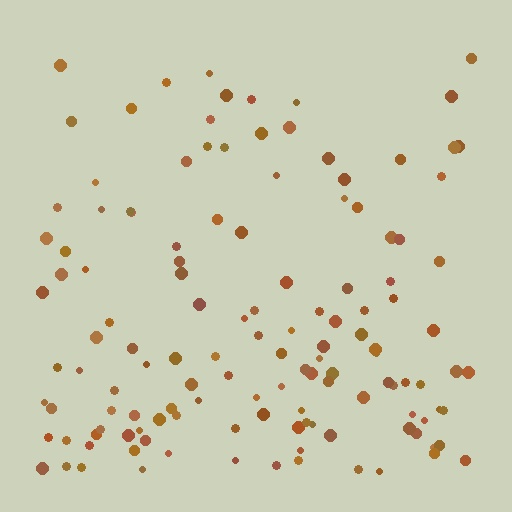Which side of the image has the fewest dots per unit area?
The top.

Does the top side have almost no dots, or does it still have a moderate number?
Still a moderate number, just noticeably fewer than the bottom.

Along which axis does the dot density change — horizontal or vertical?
Vertical.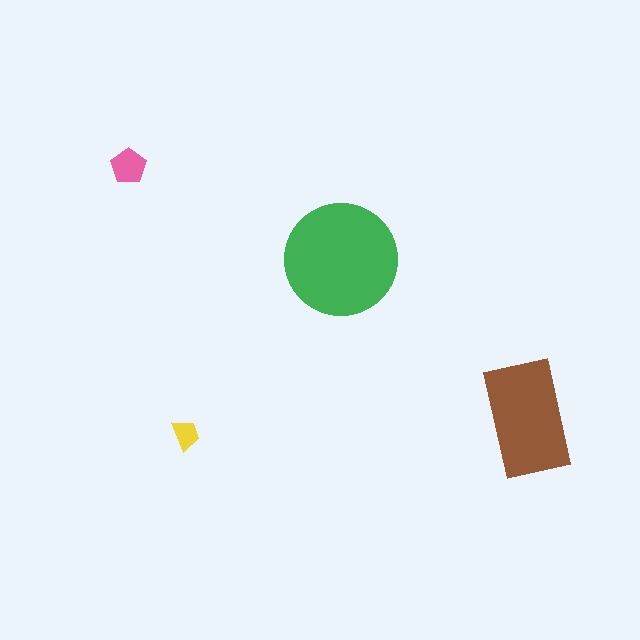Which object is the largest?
The green circle.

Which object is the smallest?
The yellow trapezoid.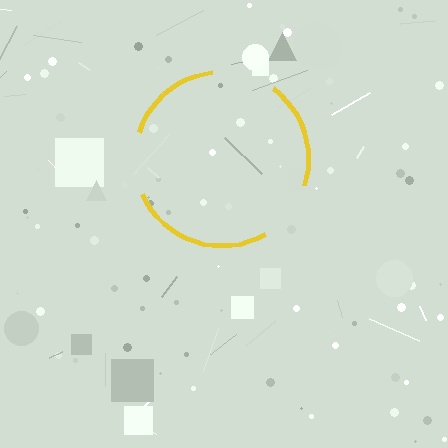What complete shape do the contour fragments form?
The contour fragments form a circle.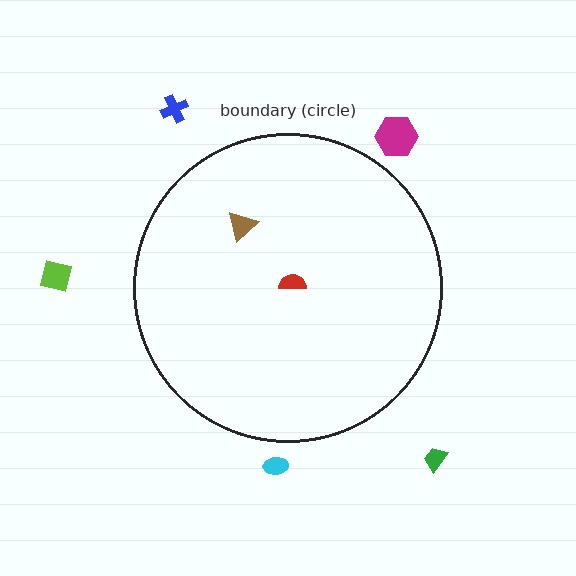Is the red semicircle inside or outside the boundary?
Inside.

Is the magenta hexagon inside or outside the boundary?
Outside.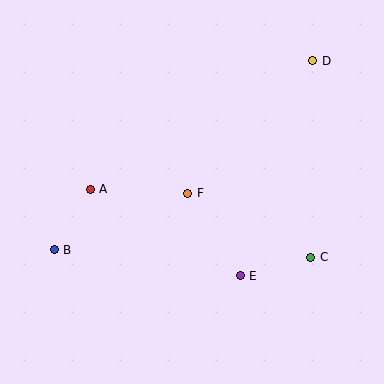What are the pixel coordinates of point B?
Point B is at (54, 250).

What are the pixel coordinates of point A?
Point A is at (90, 189).